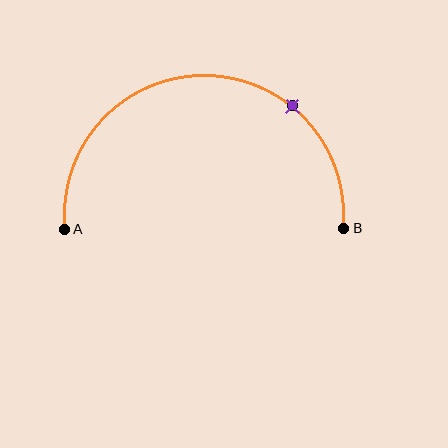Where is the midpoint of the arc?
The arc midpoint is the point on the curve farthest from the straight line joining A and B. It sits above that line.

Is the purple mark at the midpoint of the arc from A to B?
No. The purple mark lies on the arc but is closer to endpoint B. The arc midpoint would be at the point on the curve equidistant along the arc from both A and B.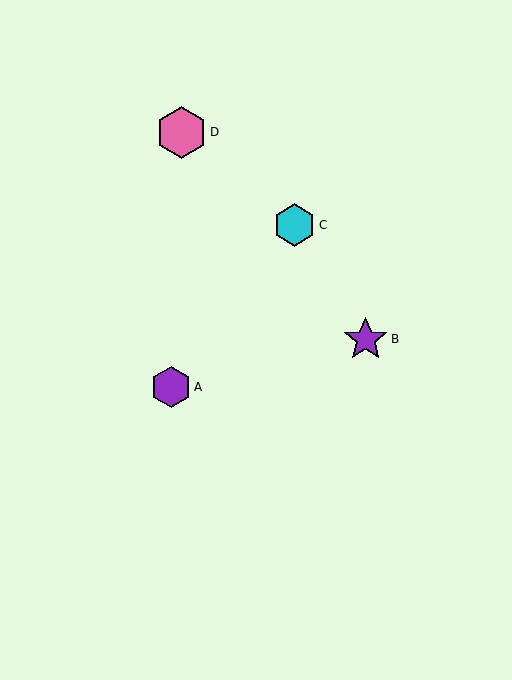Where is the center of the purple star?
The center of the purple star is at (366, 340).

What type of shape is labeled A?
Shape A is a purple hexagon.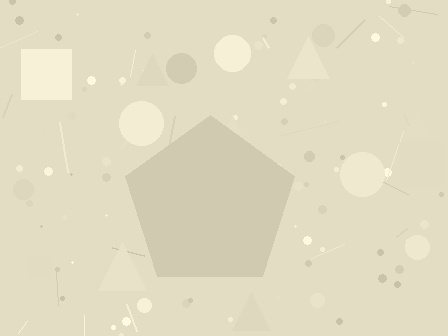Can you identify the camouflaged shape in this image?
The camouflaged shape is a pentagon.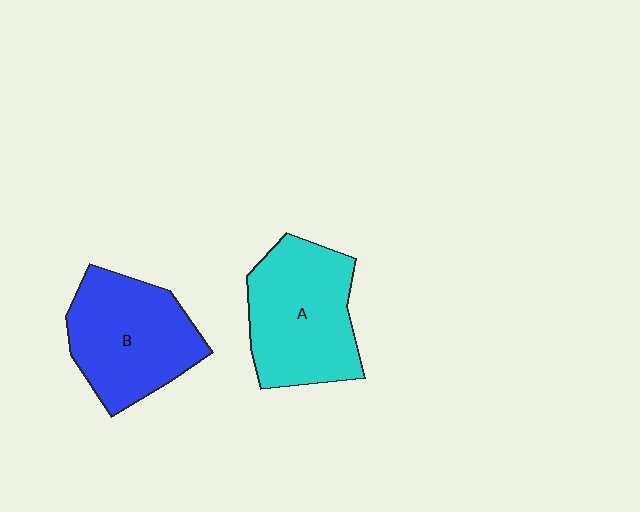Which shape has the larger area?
Shape A (cyan).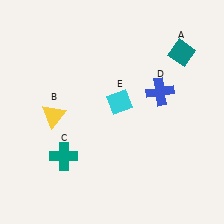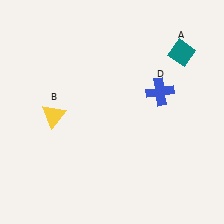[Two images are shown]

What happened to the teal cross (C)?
The teal cross (C) was removed in Image 2. It was in the bottom-left area of Image 1.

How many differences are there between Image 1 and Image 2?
There are 2 differences between the two images.